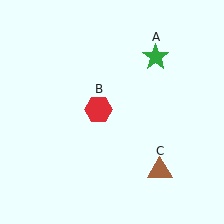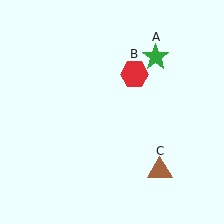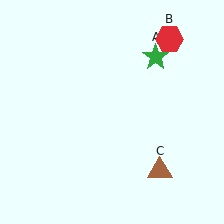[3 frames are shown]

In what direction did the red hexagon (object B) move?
The red hexagon (object B) moved up and to the right.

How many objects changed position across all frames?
1 object changed position: red hexagon (object B).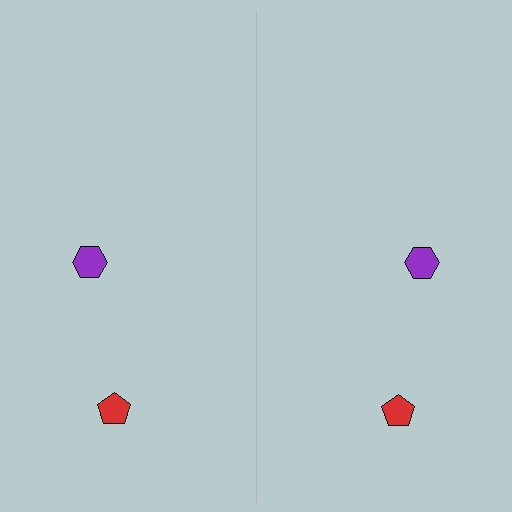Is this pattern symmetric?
Yes, this pattern has bilateral (reflection) symmetry.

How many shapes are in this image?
There are 4 shapes in this image.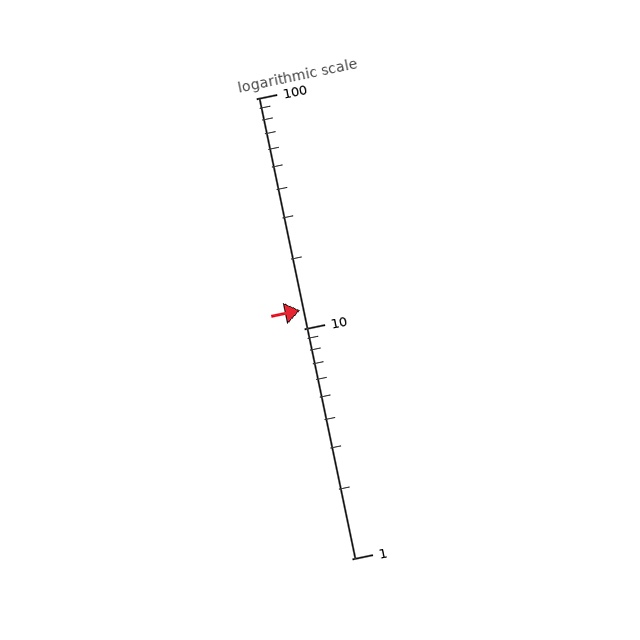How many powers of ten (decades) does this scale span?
The scale spans 2 decades, from 1 to 100.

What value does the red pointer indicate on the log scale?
The pointer indicates approximately 12.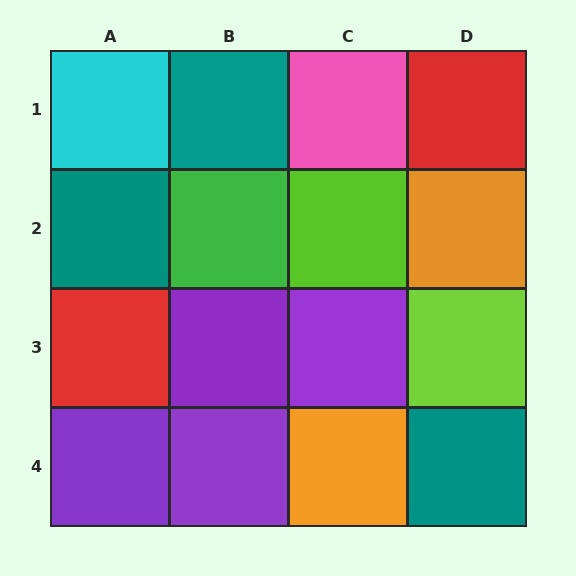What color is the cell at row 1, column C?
Pink.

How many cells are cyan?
1 cell is cyan.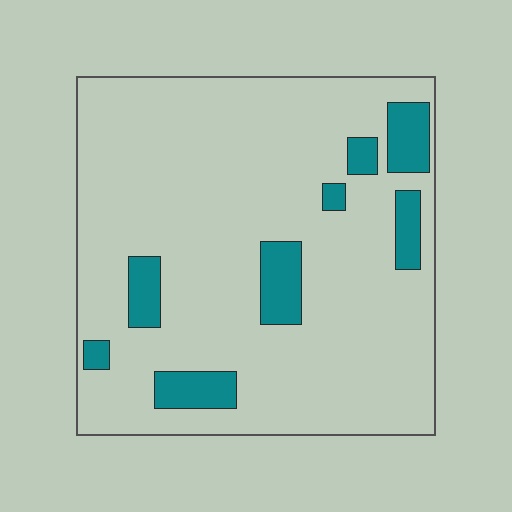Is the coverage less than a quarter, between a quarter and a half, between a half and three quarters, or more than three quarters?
Less than a quarter.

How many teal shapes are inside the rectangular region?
8.